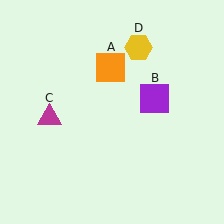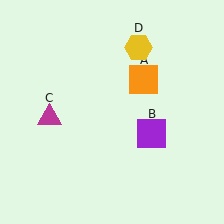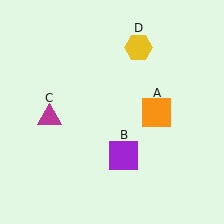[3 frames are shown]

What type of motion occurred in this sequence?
The orange square (object A), purple square (object B) rotated clockwise around the center of the scene.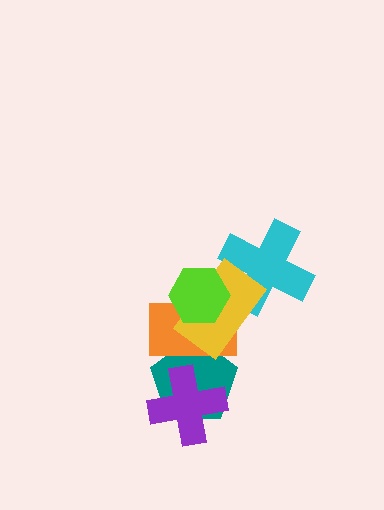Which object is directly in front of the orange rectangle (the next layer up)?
The yellow rectangle is directly in front of the orange rectangle.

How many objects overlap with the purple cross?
1 object overlaps with the purple cross.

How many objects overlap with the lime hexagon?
2 objects overlap with the lime hexagon.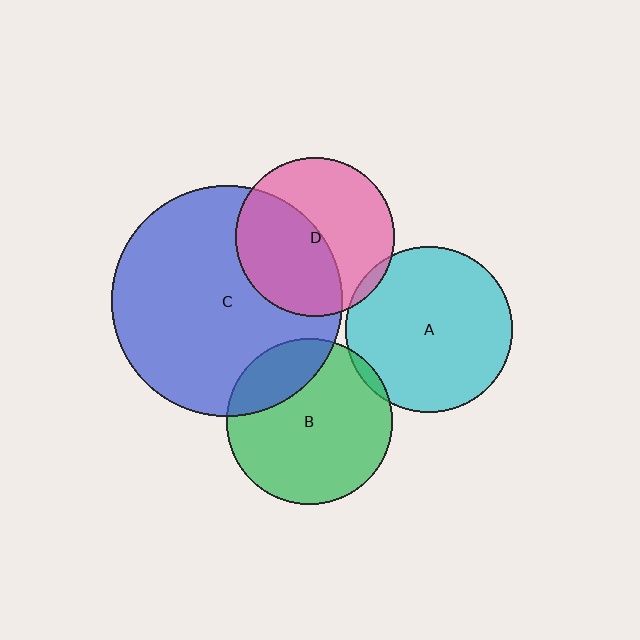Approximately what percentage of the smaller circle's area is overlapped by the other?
Approximately 5%.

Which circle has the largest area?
Circle C (blue).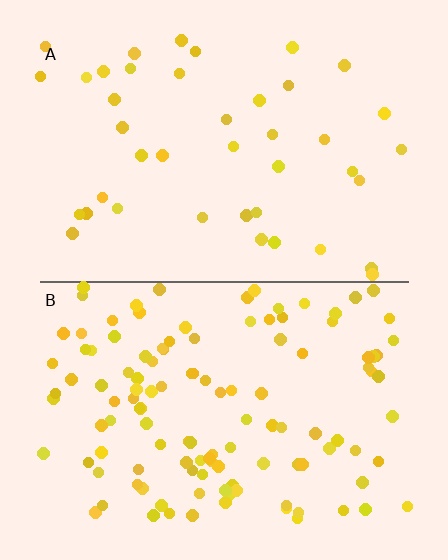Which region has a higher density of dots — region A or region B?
B (the bottom).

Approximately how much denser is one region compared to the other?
Approximately 2.9× — region B over region A.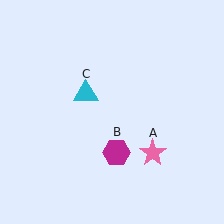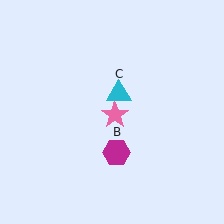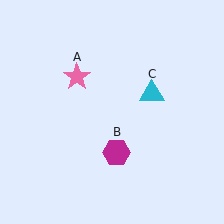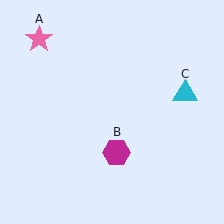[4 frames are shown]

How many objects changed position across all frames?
2 objects changed position: pink star (object A), cyan triangle (object C).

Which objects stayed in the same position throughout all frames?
Magenta hexagon (object B) remained stationary.